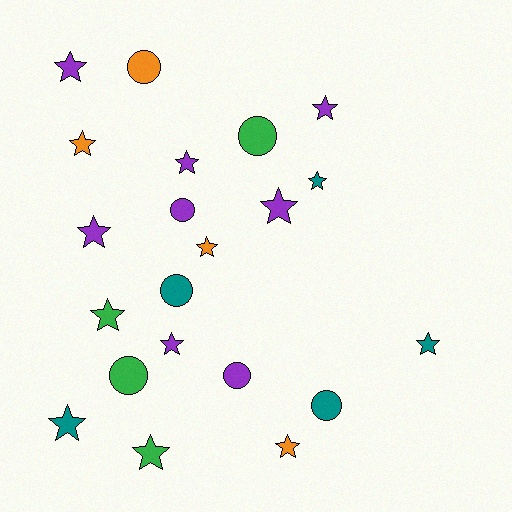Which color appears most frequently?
Purple, with 8 objects.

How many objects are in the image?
There are 21 objects.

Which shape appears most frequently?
Star, with 14 objects.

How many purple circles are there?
There are 2 purple circles.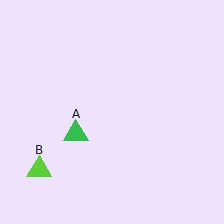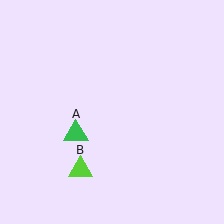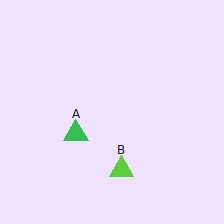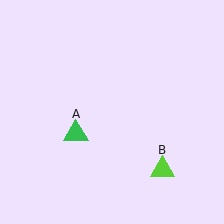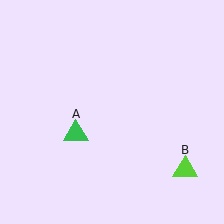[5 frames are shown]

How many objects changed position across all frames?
1 object changed position: lime triangle (object B).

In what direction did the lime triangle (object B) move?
The lime triangle (object B) moved right.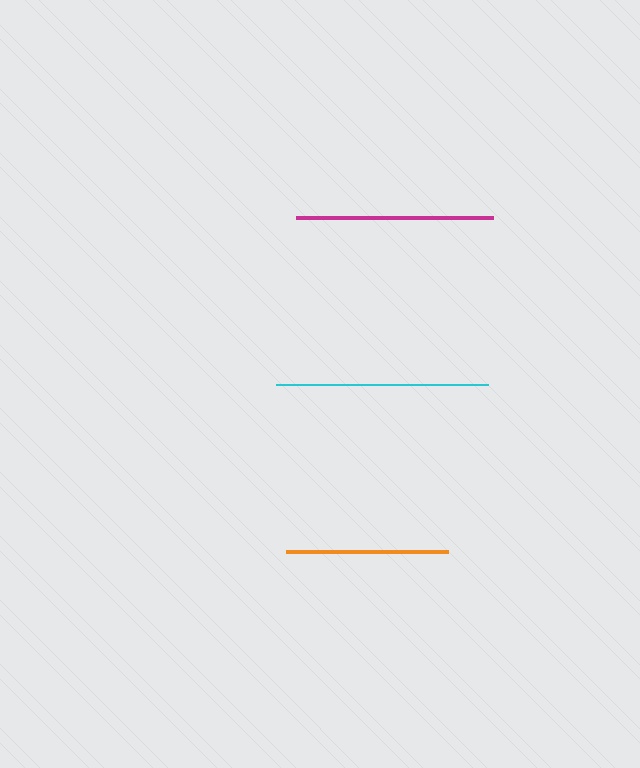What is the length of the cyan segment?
The cyan segment is approximately 212 pixels long.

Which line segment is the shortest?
The orange line is the shortest at approximately 161 pixels.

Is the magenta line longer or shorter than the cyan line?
The cyan line is longer than the magenta line.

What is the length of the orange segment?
The orange segment is approximately 161 pixels long.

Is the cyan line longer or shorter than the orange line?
The cyan line is longer than the orange line.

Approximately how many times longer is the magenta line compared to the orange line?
The magenta line is approximately 1.2 times the length of the orange line.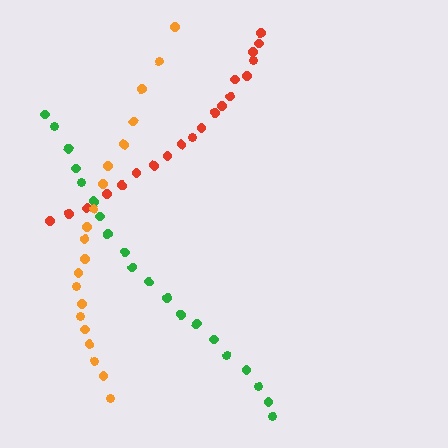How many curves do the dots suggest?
There are 3 distinct paths.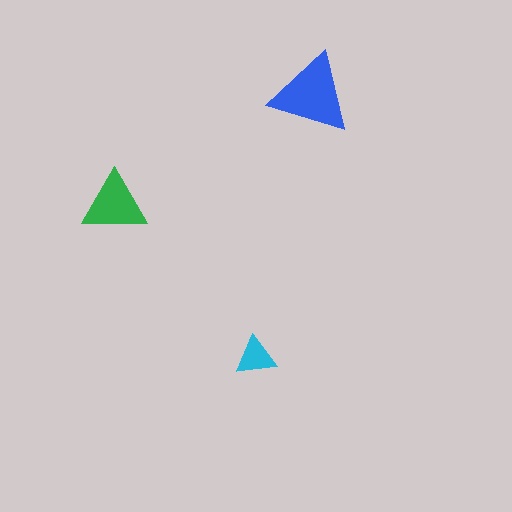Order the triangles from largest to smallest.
the blue one, the green one, the cyan one.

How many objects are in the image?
There are 3 objects in the image.